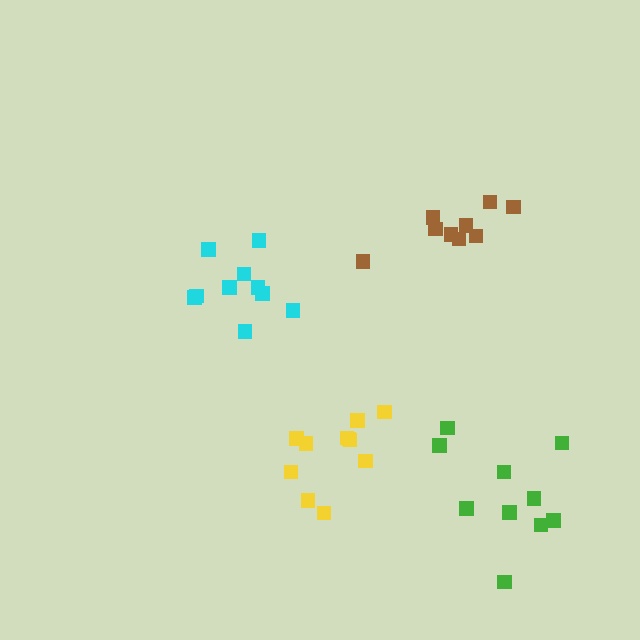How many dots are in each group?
Group 1: 11 dots, Group 2: 9 dots, Group 3: 10 dots, Group 4: 10 dots (40 total).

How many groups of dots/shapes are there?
There are 4 groups.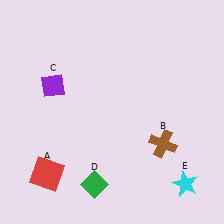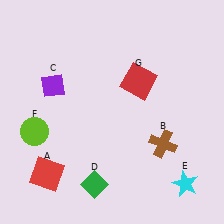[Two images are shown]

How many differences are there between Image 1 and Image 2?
There are 2 differences between the two images.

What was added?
A lime circle (F), a red square (G) were added in Image 2.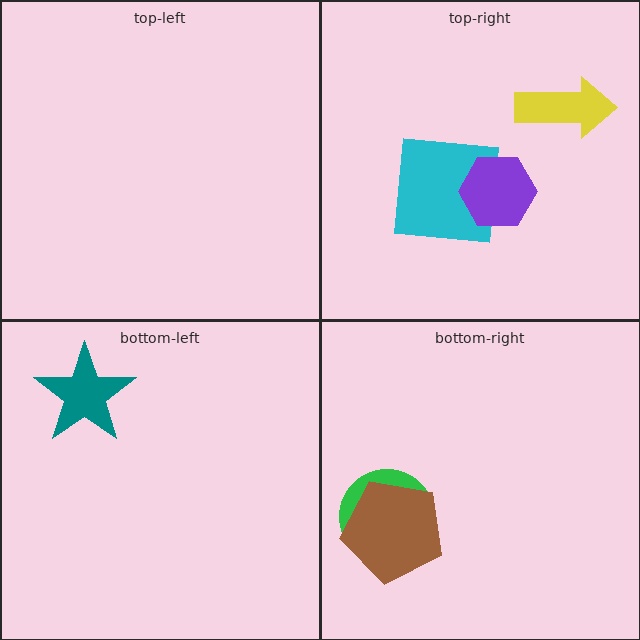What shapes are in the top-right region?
The cyan square, the purple hexagon, the yellow arrow.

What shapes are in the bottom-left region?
The teal star.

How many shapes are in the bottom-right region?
2.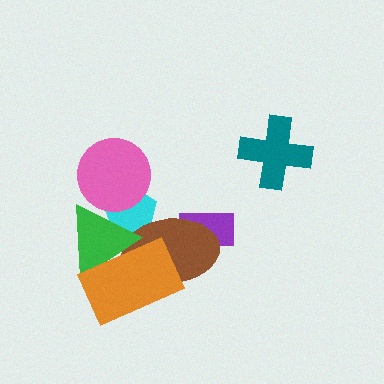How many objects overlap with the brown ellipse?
4 objects overlap with the brown ellipse.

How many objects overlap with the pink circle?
2 objects overlap with the pink circle.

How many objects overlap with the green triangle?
4 objects overlap with the green triangle.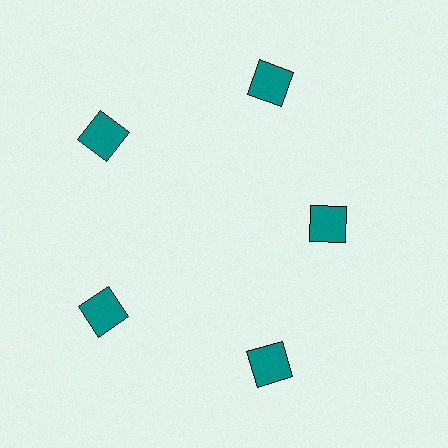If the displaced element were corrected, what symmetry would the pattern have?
It would have 5-fold rotational symmetry — the pattern would map onto itself every 72 degrees.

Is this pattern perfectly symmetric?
No. The 5 teal squares are arranged in a ring, but one element near the 3 o'clock position is pulled inward toward the center, breaking the 5-fold rotational symmetry.